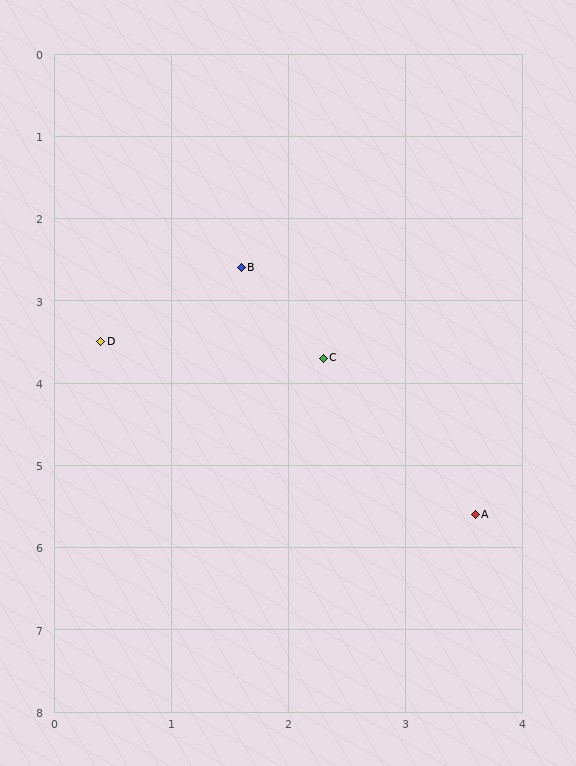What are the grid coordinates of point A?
Point A is at approximately (3.6, 5.6).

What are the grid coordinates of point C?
Point C is at approximately (2.3, 3.7).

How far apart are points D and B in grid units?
Points D and B are about 1.5 grid units apart.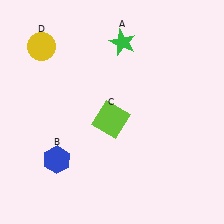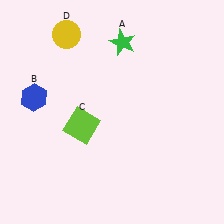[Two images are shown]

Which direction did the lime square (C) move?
The lime square (C) moved left.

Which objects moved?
The objects that moved are: the blue hexagon (B), the lime square (C), the yellow circle (D).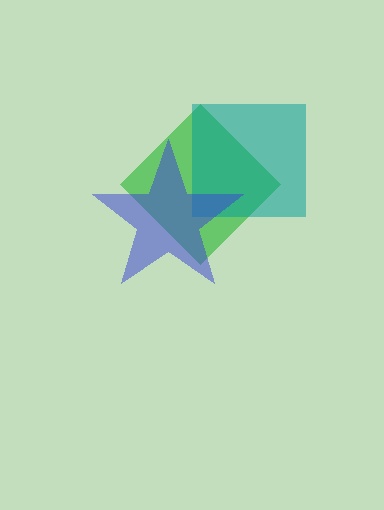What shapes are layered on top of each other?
The layered shapes are: a green diamond, a teal square, a blue star.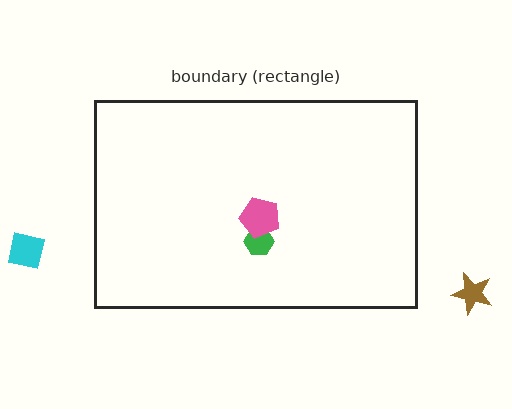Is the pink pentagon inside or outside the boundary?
Inside.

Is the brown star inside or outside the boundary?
Outside.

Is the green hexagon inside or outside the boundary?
Inside.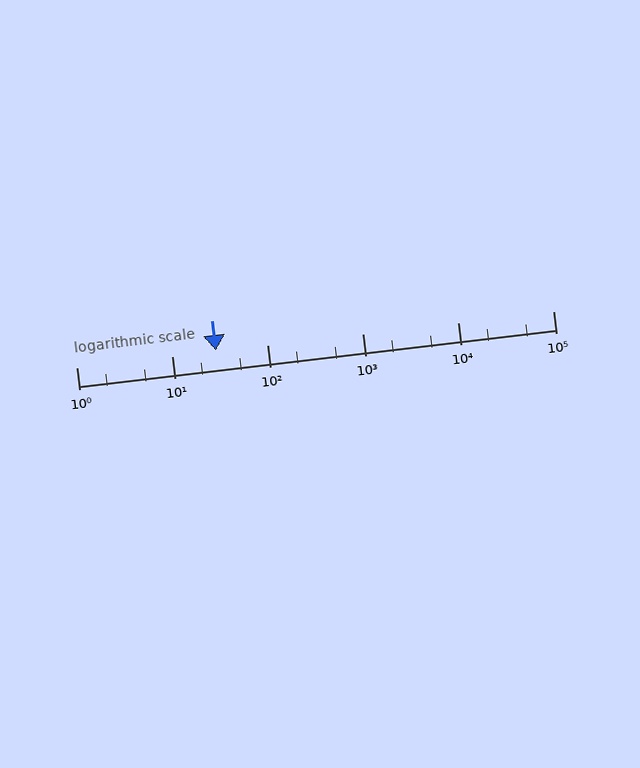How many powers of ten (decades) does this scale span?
The scale spans 5 decades, from 1 to 100000.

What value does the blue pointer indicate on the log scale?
The pointer indicates approximately 29.